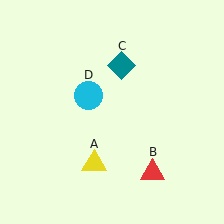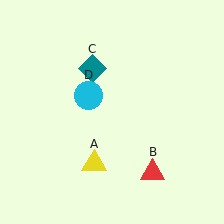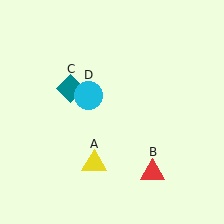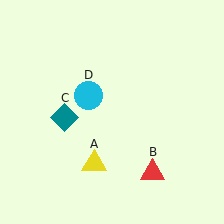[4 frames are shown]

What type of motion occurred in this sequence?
The teal diamond (object C) rotated counterclockwise around the center of the scene.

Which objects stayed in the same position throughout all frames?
Yellow triangle (object A) and red triangle (object B) and cyan circle (object D) remained stationary.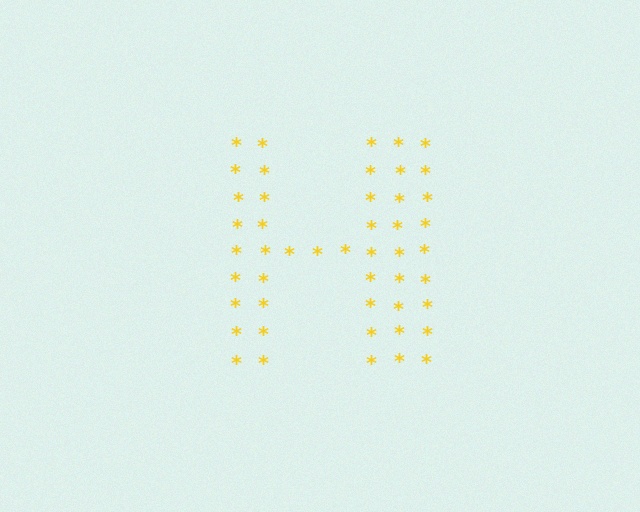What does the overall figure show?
The overall figure shows the letter H.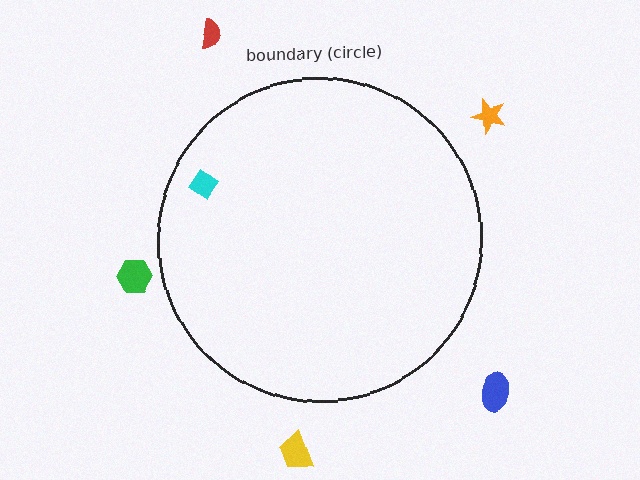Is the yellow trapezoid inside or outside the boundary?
Outside.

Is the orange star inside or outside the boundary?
Outside.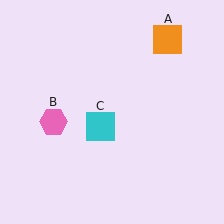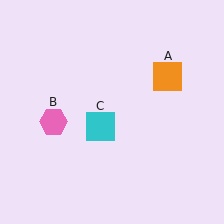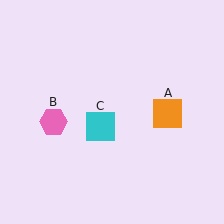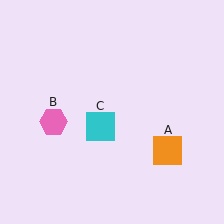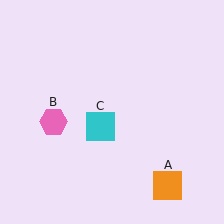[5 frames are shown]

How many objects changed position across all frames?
1 object changed position: orange square (object A).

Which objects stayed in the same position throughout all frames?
Pink hexagon (object B) and cyan square (object C) remained stationary.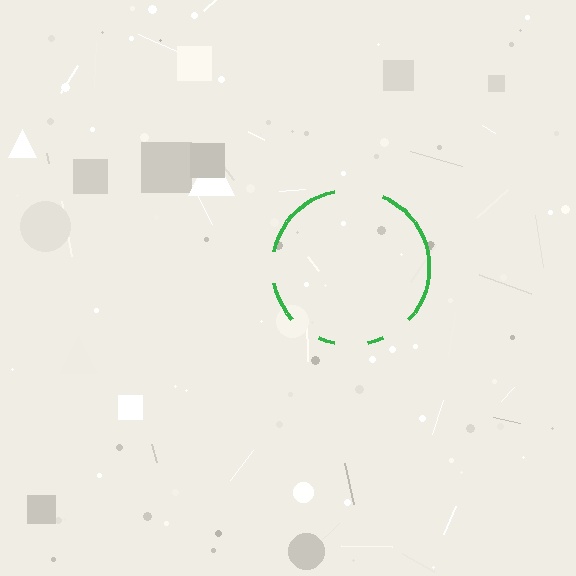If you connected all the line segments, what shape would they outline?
They would outline a circle.